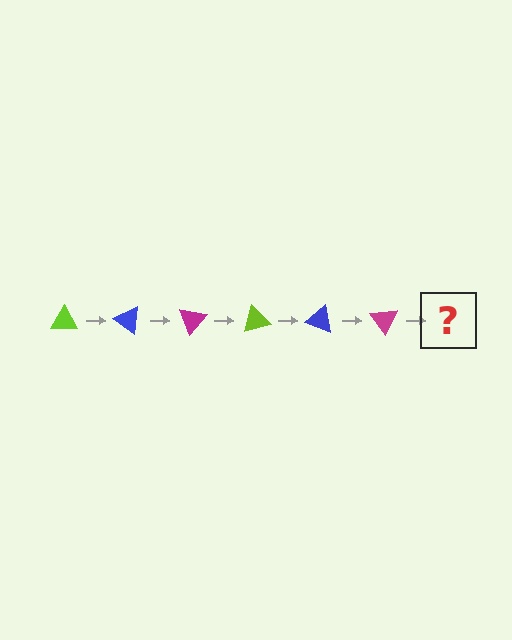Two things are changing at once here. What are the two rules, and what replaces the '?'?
The two rules are that it rotates 35 degrees each step and the color cycles through lime, blue, and magenta. The '?' should be a lime triangle, rotated 210 degrees from the start.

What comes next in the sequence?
The next element should be a lime triangle, rotated 210 degrees from the start.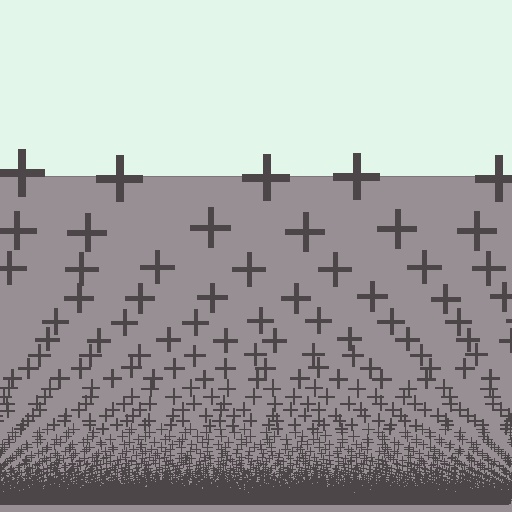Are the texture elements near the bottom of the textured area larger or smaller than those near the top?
Smaller. The gradient is inverted — elements near the bottom are smaller and denser.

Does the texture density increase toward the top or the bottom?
Density increases toward the bottom.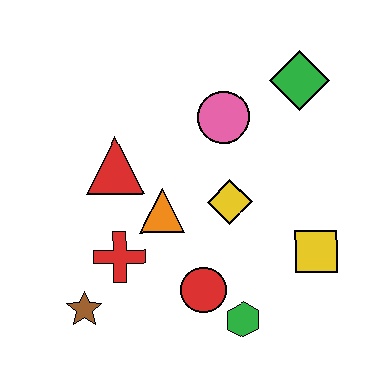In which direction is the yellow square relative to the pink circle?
The yellow square is below the pink circle.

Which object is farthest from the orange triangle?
The green diamond is farthest from the orange triangle.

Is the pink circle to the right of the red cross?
Yes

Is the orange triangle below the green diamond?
Yes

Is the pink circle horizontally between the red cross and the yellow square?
Yes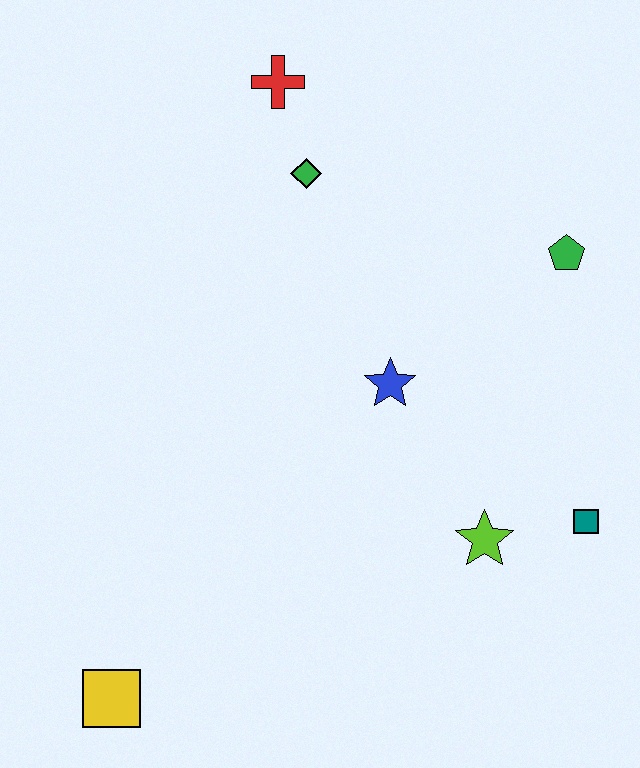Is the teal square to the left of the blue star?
No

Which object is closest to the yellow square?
The lime star is closest to the yellow square.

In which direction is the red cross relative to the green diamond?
The red cross is above the green diamond.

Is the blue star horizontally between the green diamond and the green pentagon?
Yes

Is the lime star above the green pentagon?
No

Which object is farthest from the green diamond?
The yellow square is farthest from the green diamond.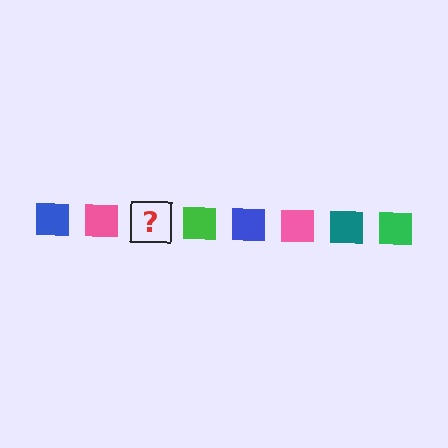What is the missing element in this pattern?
The missing element is a teal square.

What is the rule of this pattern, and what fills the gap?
The rule is that the pattern cycles through blue, pink, teal, green squares. The gap should be filled with a teal square.